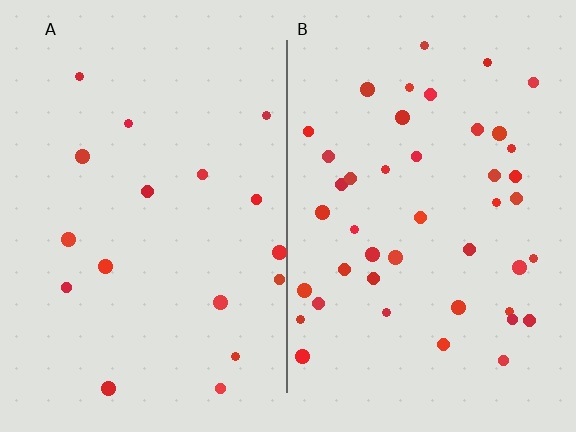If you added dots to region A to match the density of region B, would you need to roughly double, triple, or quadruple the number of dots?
Approximately triple.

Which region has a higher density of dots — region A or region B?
B (the right).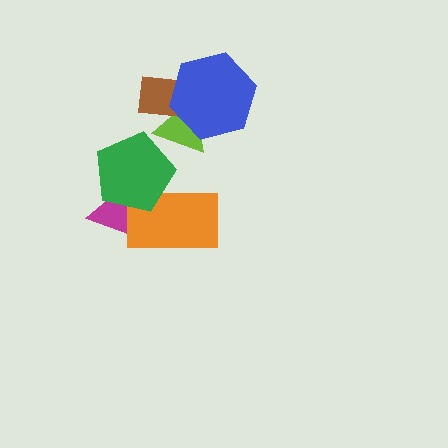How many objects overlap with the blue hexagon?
2 objects overlap with the blue hexagon.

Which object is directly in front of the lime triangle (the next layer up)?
The brown rectangle is directly in front of the lime triangle.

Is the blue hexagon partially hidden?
No, no other shape covers it.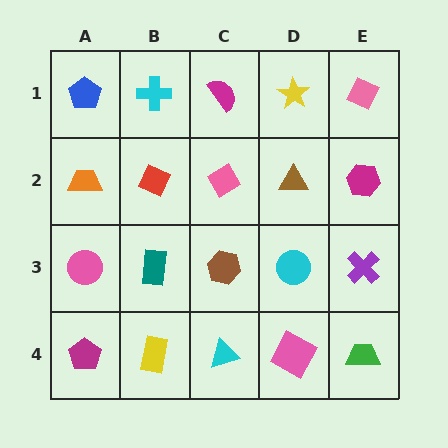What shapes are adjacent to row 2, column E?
A pink diamond (row 1, column E), a purple cross (row 3, column E), a brown triangle (row 2, column D).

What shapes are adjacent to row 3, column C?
A pink diamond (row 2, column C), a cyan triangle (row 4, column C), a teal rectangle (row 3, column B), a cyan circle (row 3, column D).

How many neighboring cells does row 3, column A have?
3.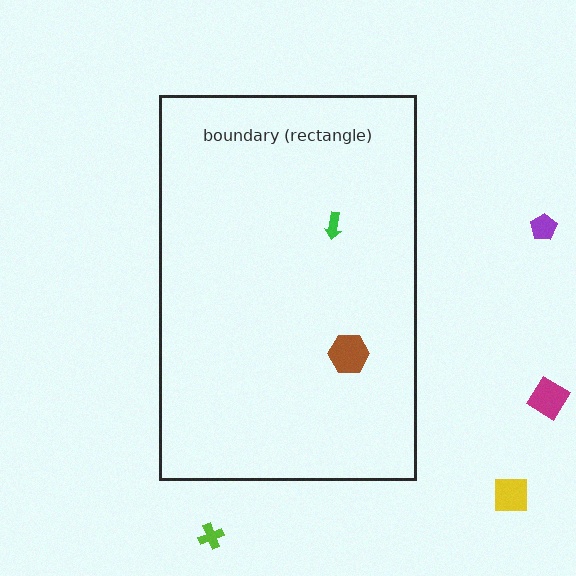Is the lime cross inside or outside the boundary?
Outside.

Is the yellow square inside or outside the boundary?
Outside.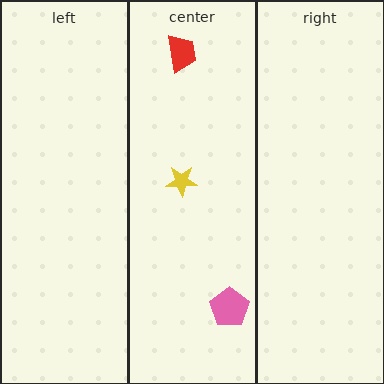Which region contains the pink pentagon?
The center region.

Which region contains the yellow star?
The center region.